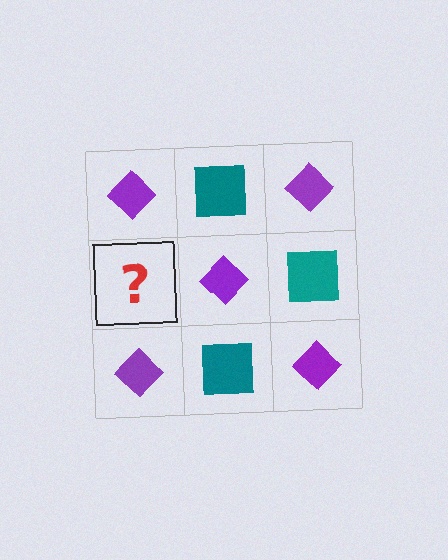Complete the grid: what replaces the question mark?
The question mark should be replaced with a teal square.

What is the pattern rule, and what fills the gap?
The rule is that it alternates purple diamond and teal square in a checkerboard pattern. The gap should be filled with a teal square.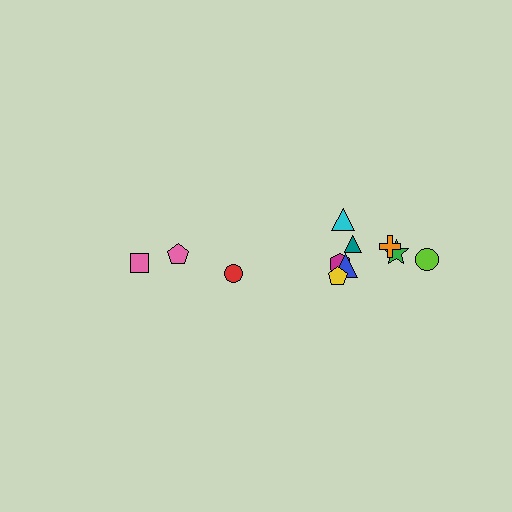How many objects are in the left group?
There are 3 objects.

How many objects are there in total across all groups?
There are 11 objects.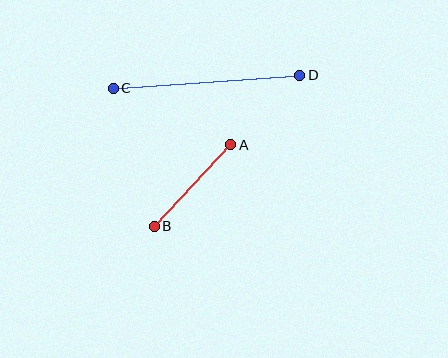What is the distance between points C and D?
The distance is approximately 187 pixels.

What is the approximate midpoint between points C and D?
The midpoint is at approximately (207, 82) pixels.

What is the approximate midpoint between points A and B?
The midpoint is at approximately (193, 186) pixels.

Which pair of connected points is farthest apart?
Points C and D are farthest apart.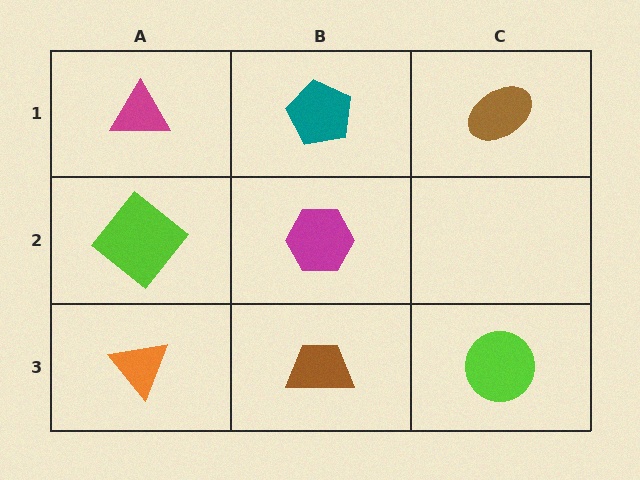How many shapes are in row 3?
3 shapes.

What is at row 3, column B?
A brown trapezoid.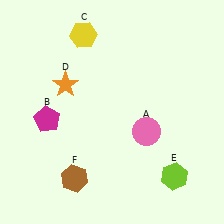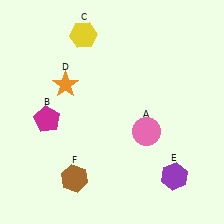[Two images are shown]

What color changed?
The hexagon (E) changed from lime in Image 1 to purple in Image 2.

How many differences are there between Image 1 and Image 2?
There is 1 difference between the two images.